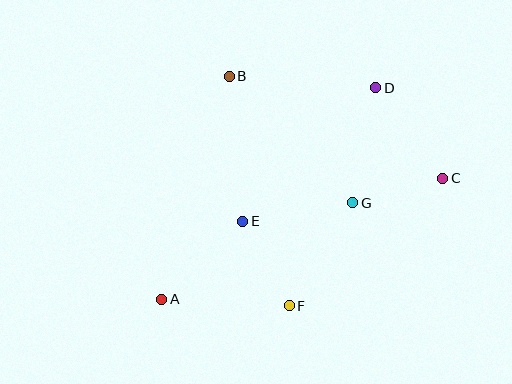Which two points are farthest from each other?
Points A and C are farthest from each other.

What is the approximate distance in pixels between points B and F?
The distance between B and F is approximately 237 pixels.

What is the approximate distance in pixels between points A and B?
The distance between A and B is approximately 233 pixels.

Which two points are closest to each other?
Points C and G are closest to each other.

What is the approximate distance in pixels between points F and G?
The distance between F and G is approximately 121 pixels.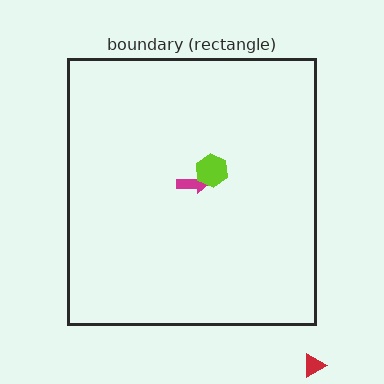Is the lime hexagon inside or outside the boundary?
Inside.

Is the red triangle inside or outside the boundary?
Outside.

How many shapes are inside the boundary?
2 inside, 1 outside.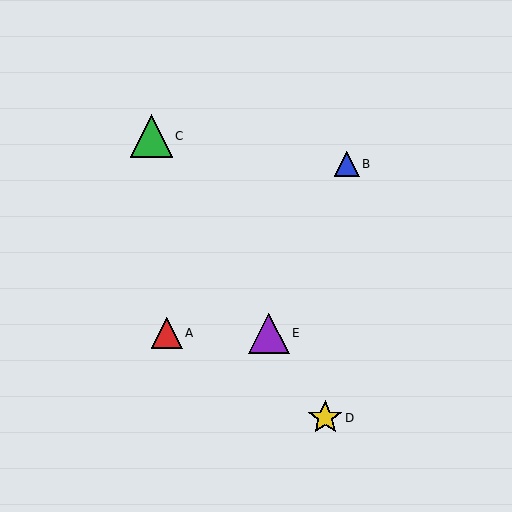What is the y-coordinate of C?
Object C is at y≈136.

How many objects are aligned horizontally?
2 objects (A, E) are aligned horizontally.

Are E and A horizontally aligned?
Yes, both are at y≈333.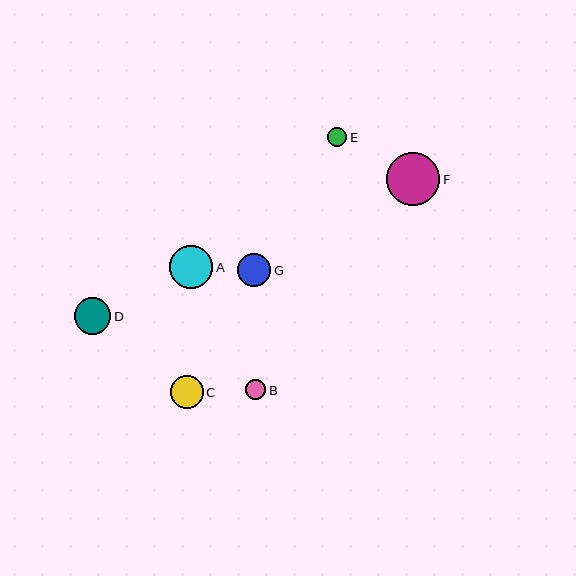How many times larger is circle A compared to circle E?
Circle A is approximately 2.3 times the size of circle E.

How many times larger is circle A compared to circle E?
Circle A is approximately 2.3 times the size of circle E.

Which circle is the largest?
Circle F is the largest with a size of approximately 53 pixels.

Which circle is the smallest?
Circle E is the smallest with a size of approximately 19 pixels.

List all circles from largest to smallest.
From largest to smallest: F, A, D, G, C, B, E.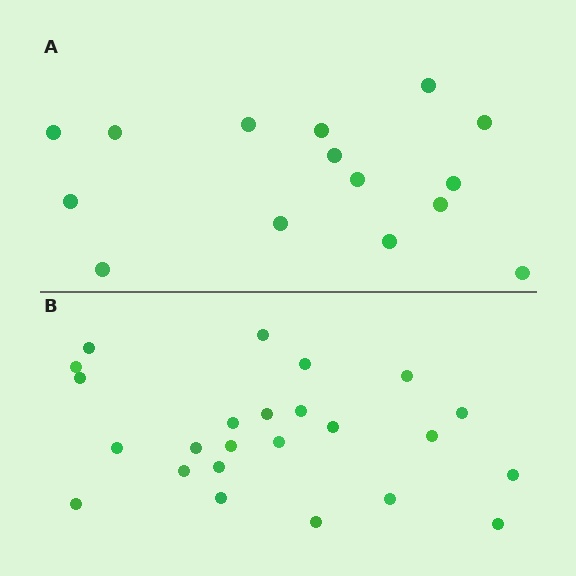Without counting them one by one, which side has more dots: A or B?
Region B (the bottom region) has more dots.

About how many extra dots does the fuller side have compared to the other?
Region B has roughly 8 or so more dots than region A.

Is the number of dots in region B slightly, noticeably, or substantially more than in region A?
Region B has substantially more. The ratio is roughly 1.6 to 1.